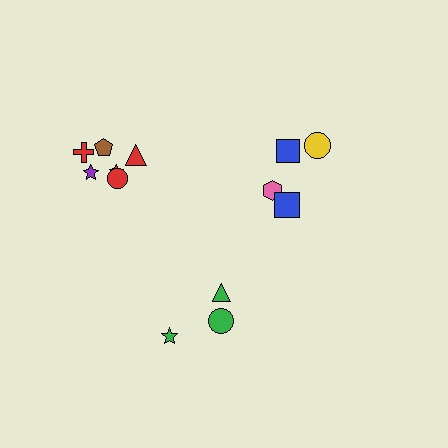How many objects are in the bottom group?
There are 3 objects.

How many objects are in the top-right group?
There are 4 objects.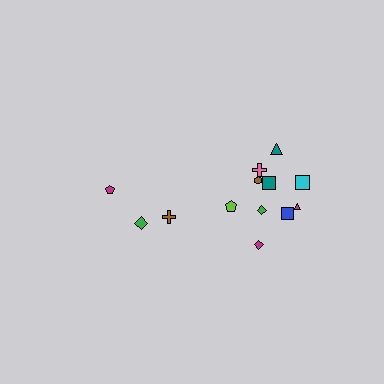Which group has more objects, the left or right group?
The right group.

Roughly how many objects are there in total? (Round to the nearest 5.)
Roughly 15 objects in total.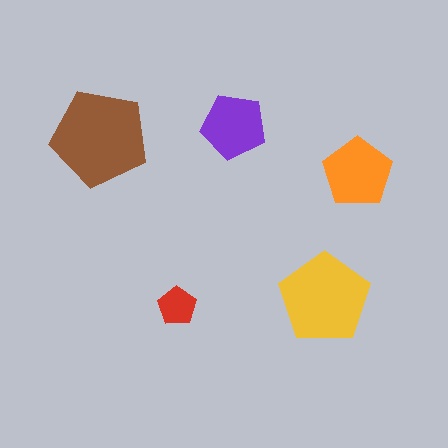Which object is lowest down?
The red pentagon is bottommost.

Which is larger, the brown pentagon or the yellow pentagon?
The brown one.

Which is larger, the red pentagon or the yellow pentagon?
The yellow one.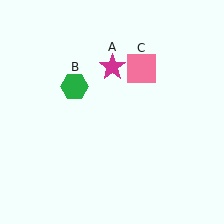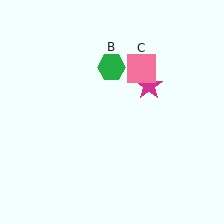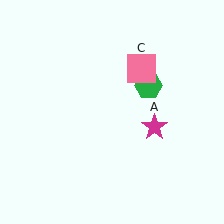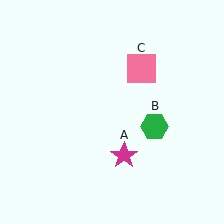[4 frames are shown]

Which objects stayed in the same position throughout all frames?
Pink square (object C) remained stationary.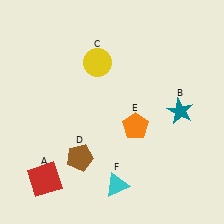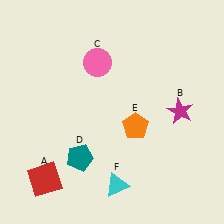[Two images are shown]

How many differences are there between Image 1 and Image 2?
There are 3 differences between the two images.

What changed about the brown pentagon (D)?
In Image 1, D is brown. In Image 2, it changed to teal.